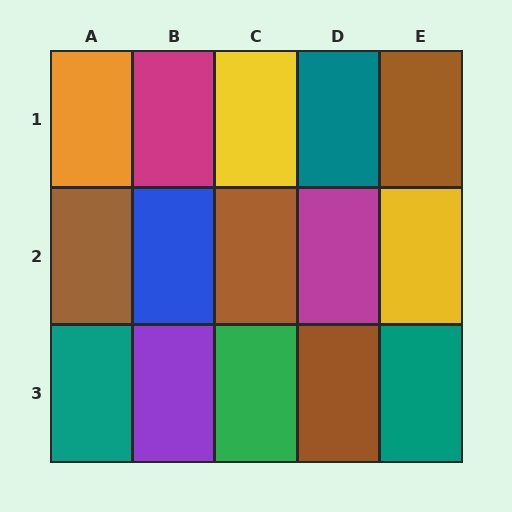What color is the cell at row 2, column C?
Brown.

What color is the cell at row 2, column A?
Brown.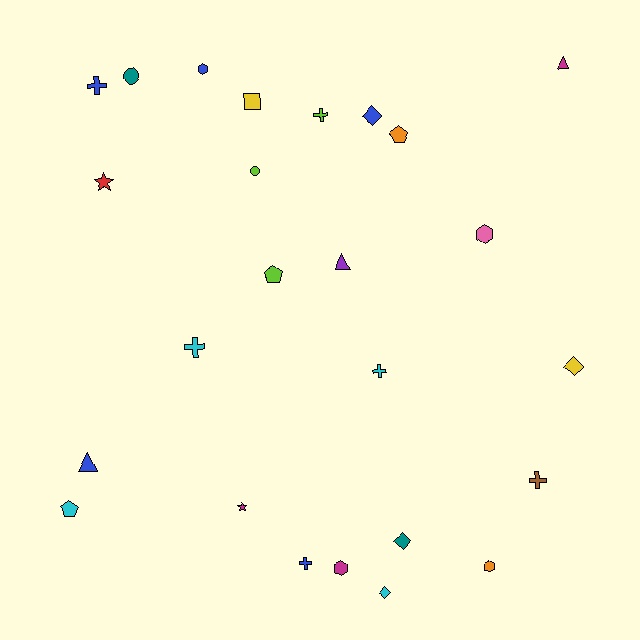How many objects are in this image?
There are 25 objects.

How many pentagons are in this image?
There are 3 pentagons.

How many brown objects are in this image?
There is 1 brown object.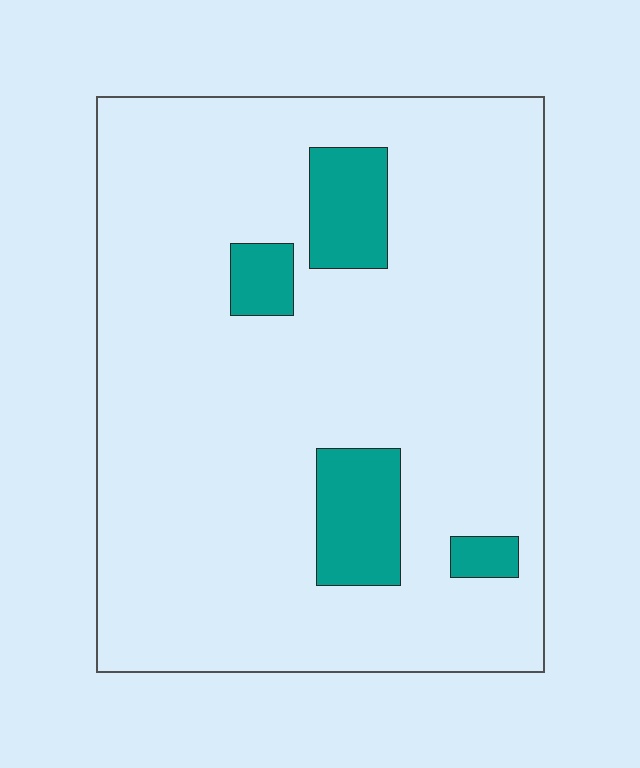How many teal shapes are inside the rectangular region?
4.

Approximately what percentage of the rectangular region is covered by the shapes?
Approximately 10%.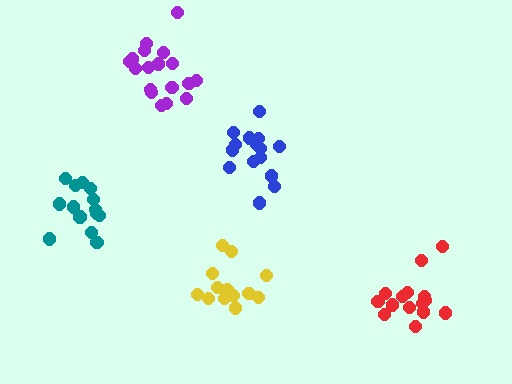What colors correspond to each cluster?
The clusters are colored: purple, red, yellow, teal, blue.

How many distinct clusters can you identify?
There are 5 distinct clusters.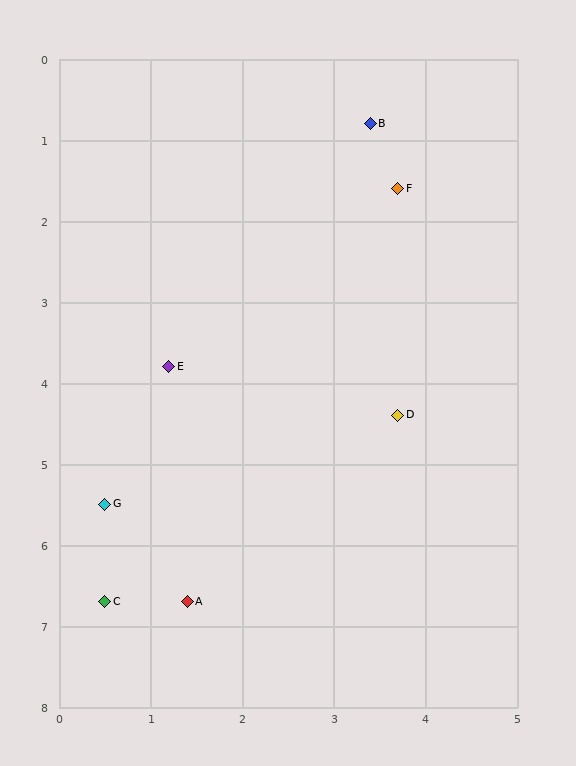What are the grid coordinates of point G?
Point G is at approximately (0.5, 5.5).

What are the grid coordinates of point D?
Point D is at approximately (3.7, 4.4).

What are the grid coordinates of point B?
Point B is at approximately (3.4, 0.8).